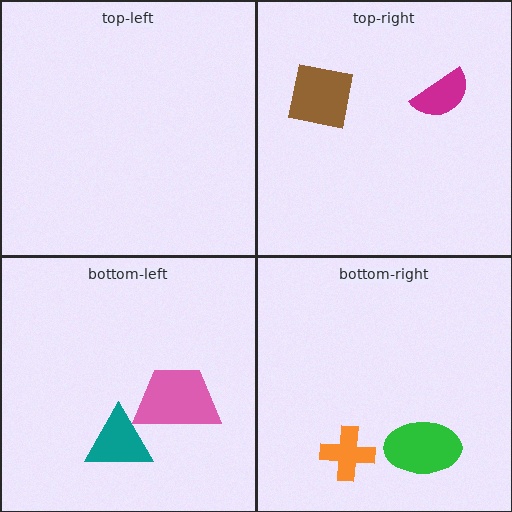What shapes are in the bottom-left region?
The pink trapezoid, the teal triangle.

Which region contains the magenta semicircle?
The top-right region.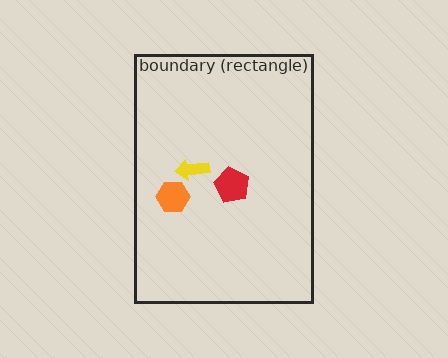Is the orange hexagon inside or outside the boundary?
Inside.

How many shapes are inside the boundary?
3 inside, 0 outside.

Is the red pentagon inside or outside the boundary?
Inside.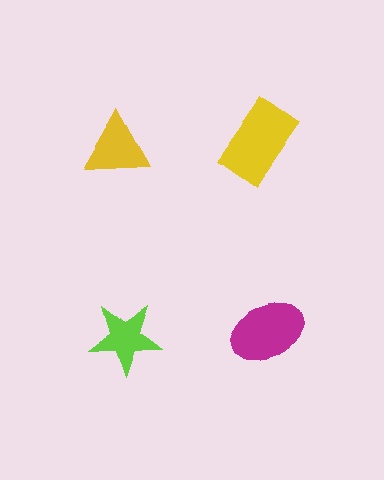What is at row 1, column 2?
A yellow rectangle.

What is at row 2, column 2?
A magenta ellipse.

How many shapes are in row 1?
2 shapes.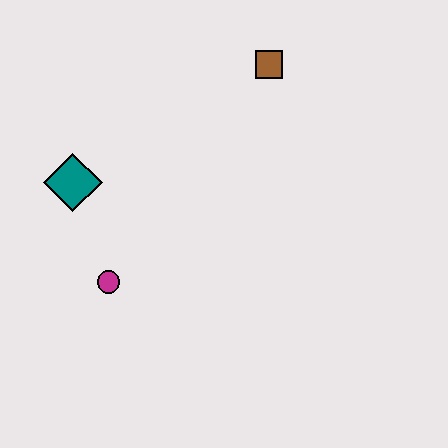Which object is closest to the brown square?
The teal diamond is closest to the brown square.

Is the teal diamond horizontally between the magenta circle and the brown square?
No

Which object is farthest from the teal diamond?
The brown square is farthest from the teal diamond.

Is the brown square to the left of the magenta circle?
No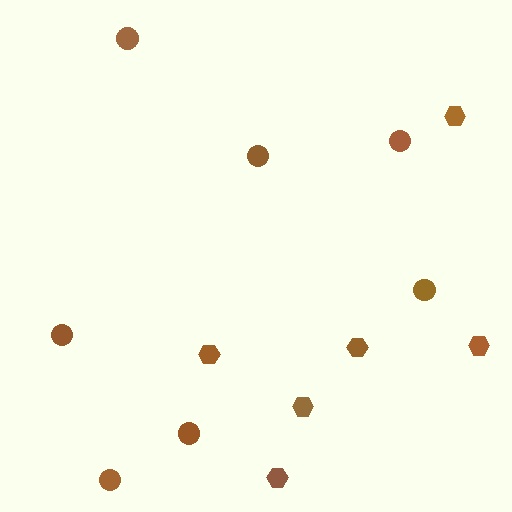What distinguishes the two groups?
There are 2 groups: one group of circles (7) and one group of hexagons (6).